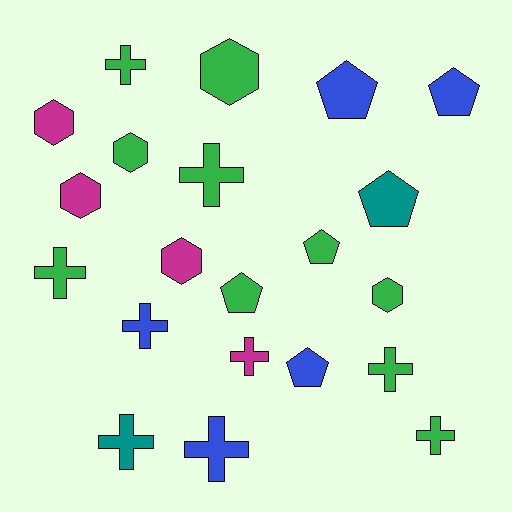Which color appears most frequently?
Green, with 10 objects.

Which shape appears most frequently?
Cross, with 9 objects.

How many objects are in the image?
There are 21 objects.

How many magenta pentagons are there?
There are no magenta pentagons.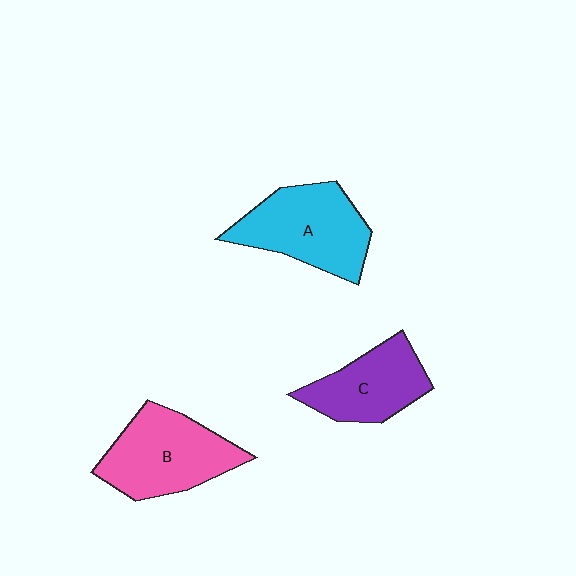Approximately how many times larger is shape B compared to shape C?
Approximately 1.3 times.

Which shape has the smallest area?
Shape C (purple).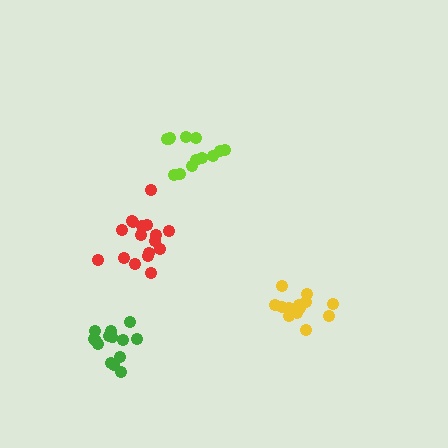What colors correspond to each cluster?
The clusters are colored: lime, yellow, red, green.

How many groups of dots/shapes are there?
There are 4 groups.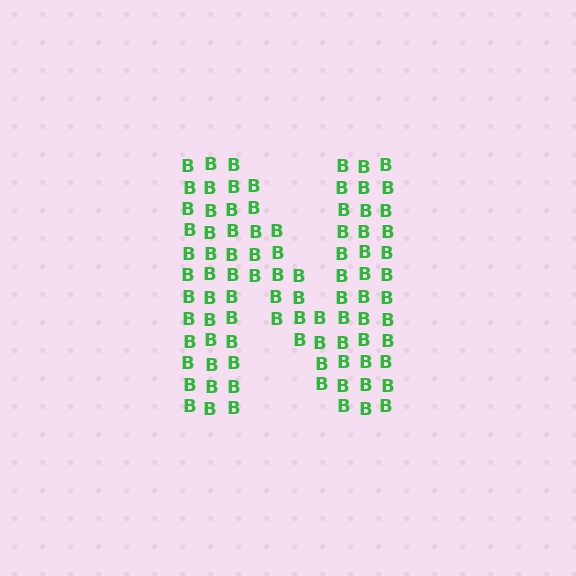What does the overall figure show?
The overall figure shows the letter N.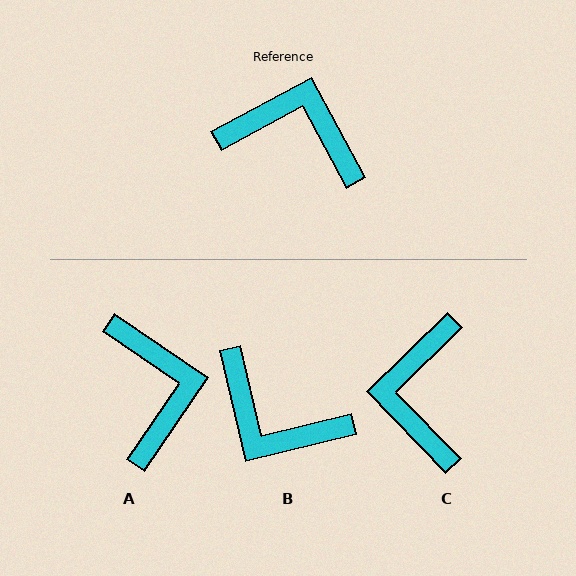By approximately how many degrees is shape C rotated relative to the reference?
Approximately 106 degrees counter-clockwise.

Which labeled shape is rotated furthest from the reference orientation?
B, about 165 degrees away.